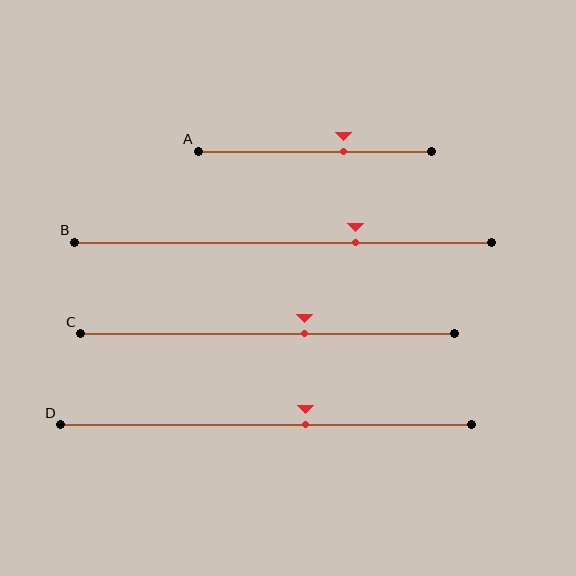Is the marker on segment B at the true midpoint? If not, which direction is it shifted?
No, the marker on segment B is shifted to the right by about 17% of the segment length.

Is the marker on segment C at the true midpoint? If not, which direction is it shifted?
No, the marker on segment C is shifted to the right by about 10% of the segment length.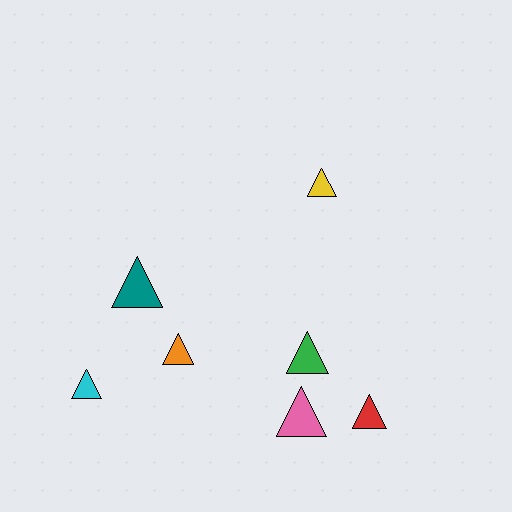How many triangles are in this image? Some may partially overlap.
There are 7 triangles.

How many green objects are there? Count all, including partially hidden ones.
There is 1 green object.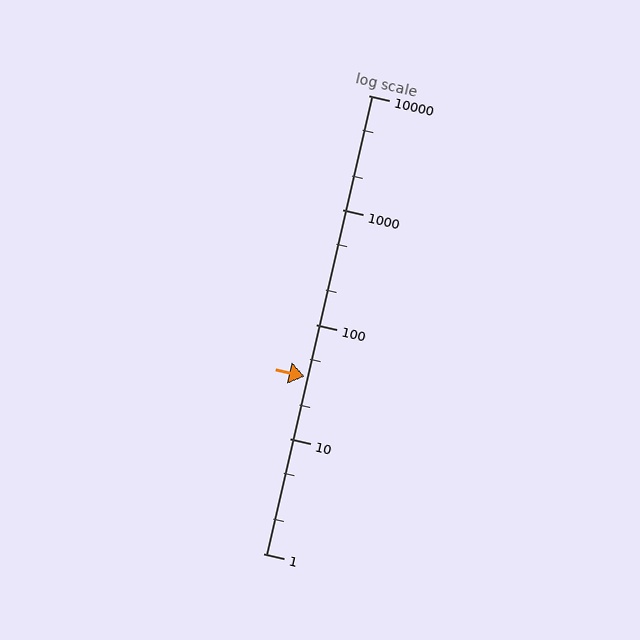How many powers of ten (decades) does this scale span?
The scale spans 4 decades, from 1 to 10000.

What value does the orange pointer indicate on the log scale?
The pointer indicates approximately 35.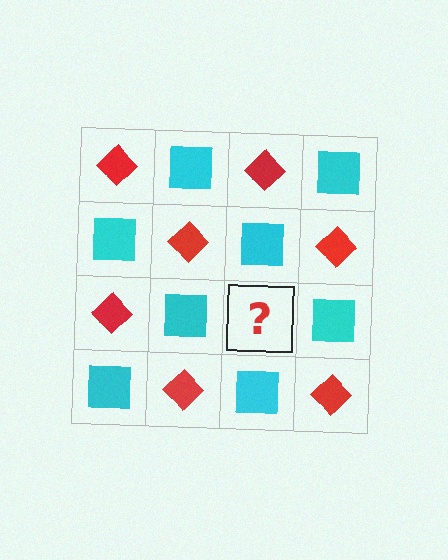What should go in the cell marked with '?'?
The missing cell should contain a red diamond.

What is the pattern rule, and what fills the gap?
The rule is that it alternates red diamond and cyan square in a checkerboard pattern. The gap should be filled with a red diamond.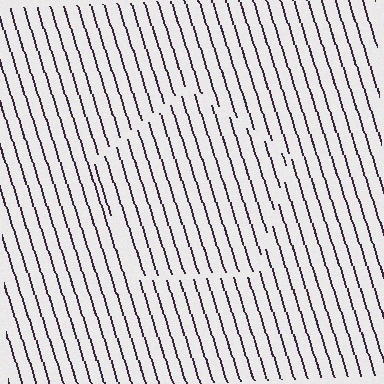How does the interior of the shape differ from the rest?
The interior of the shape contains the same grating, shifted by half a period — the contour is defined by the phase discontinuity where line-ends from the inner and outer gratings abut.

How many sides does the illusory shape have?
5 sides — the line-ends trace a pentagon.